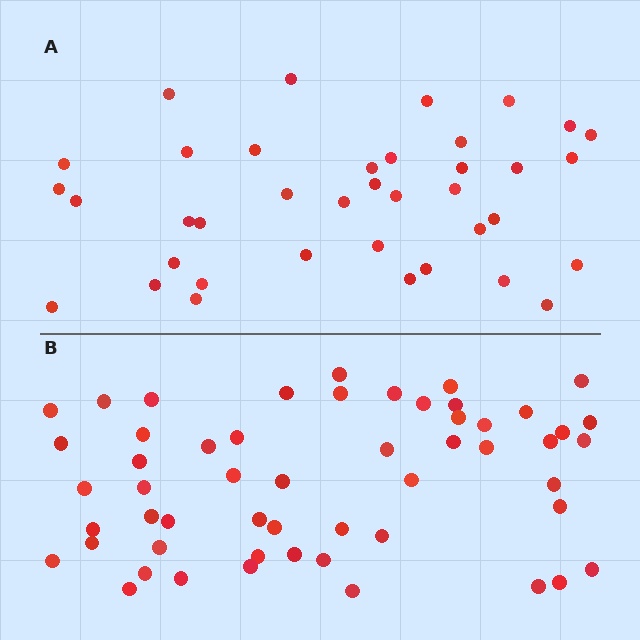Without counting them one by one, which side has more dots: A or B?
Region B (the bottom region) has more dots.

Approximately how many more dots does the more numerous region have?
Region B has approximately 15 more dots than region A.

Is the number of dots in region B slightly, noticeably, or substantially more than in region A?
Region B has noticeably more, but not dramatically so. The ratio is roughly 1.4 to 1.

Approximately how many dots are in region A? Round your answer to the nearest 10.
About 40 dots. (The exact count is 38, which rounds to 40.)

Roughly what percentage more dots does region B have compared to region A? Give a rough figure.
About 40% more.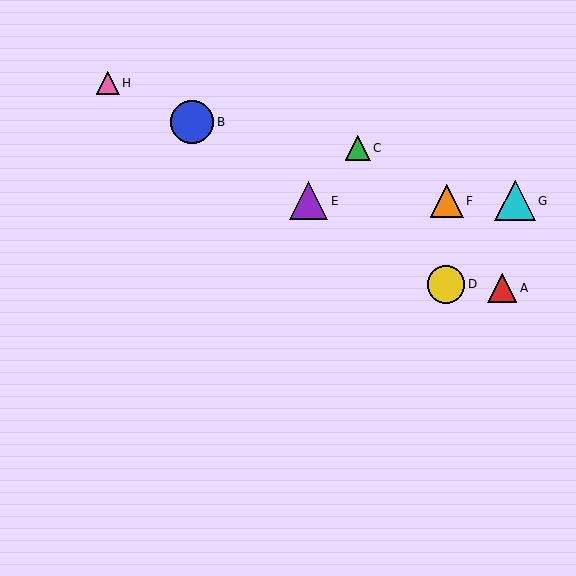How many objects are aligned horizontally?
3 objects (E, F, G) are aligned horizontally.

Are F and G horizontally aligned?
Yes, both are at y≈201.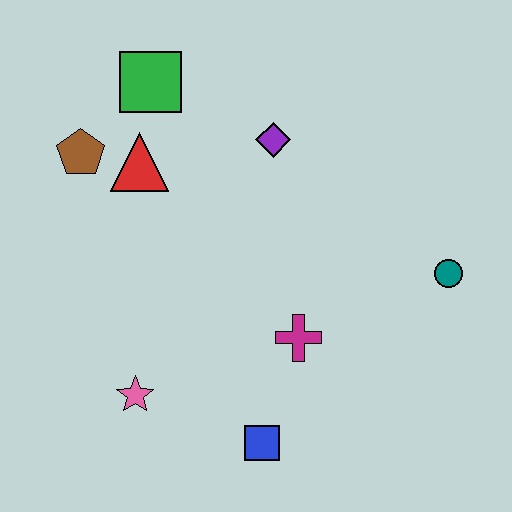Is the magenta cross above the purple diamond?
No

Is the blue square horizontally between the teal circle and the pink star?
Yes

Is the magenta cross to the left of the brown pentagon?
No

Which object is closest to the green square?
The red triangle is closest to the green square.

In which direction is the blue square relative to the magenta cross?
The blue square is below the magenta cross.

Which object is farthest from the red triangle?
The teal circle is farthest from the red triangle.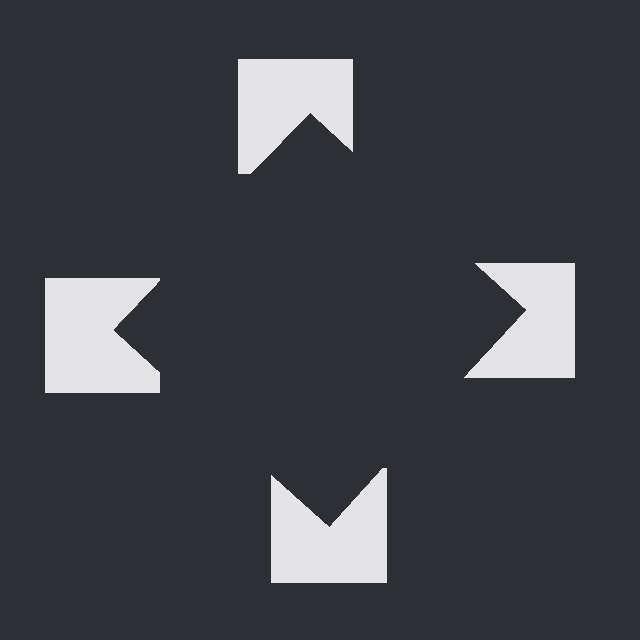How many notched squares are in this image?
There are 4 — one at each vertex of the illusory square.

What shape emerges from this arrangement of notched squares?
An illusory square — its edges are inferred from the aligned wedge cuts in the notched squares, not physically drawn.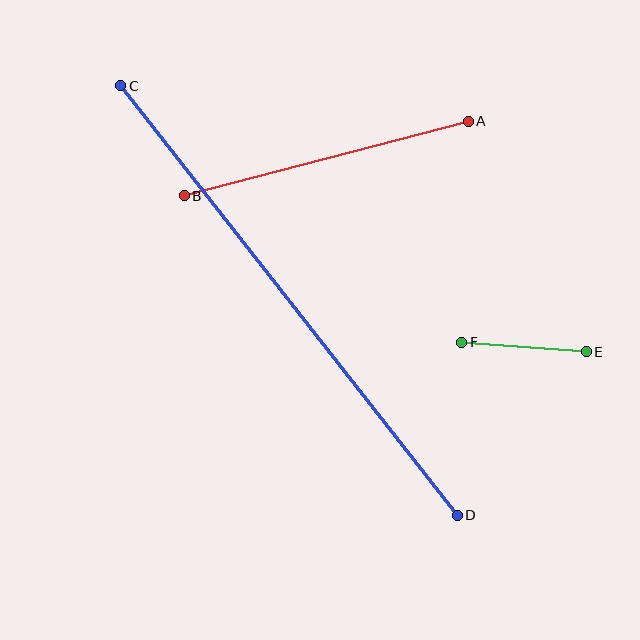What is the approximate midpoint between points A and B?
The midpoint is at approximately (326, 158) pixels.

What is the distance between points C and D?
The distance is approximately 545 pixels.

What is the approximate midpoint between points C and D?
The midpoint is at approximately (289, 301) pixels.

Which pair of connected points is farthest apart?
Points C and D are farthest apart.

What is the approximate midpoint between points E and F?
The midpoint is at approximately (524, 347) pixels.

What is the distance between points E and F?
The distance is approximately 125 pixels.